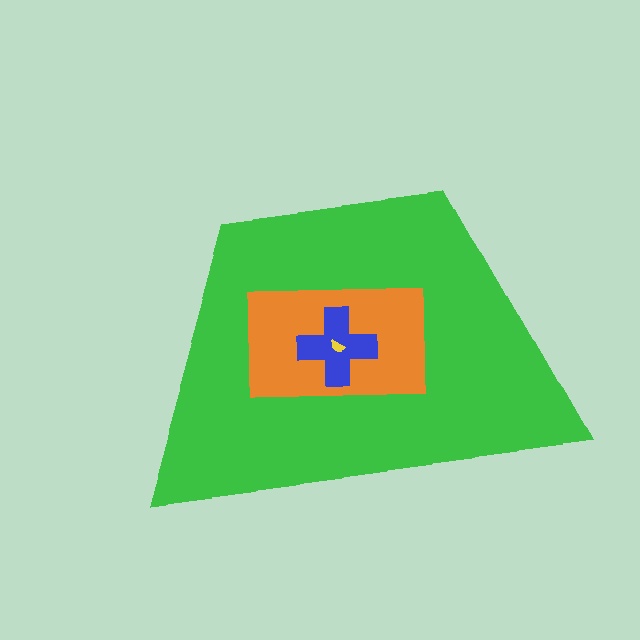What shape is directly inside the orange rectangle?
The blue cross.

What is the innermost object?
The yellow semicircle.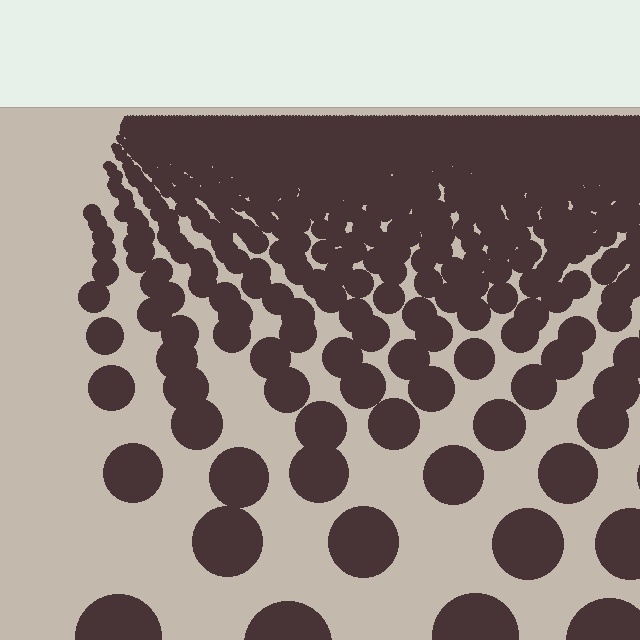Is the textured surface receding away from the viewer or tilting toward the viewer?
The surface is receding away from the viewer. Texture elements get smaller and denser toward the top.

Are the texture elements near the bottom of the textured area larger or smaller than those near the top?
Larger. Near the bottom, elements are closer to the viewer and appear at a bigger on-screen size.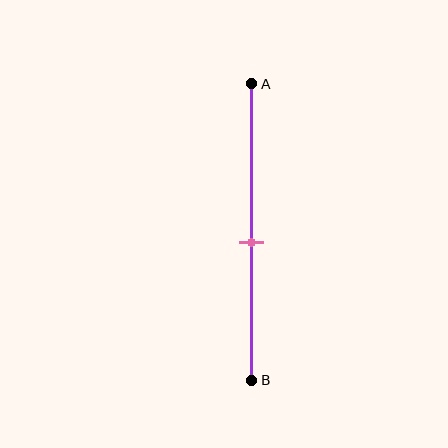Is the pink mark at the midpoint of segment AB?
No, the mark is at about 55% from A, not at the 50% midpoint.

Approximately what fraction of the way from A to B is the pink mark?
The pink mark is approximately 55% of the way from A to B.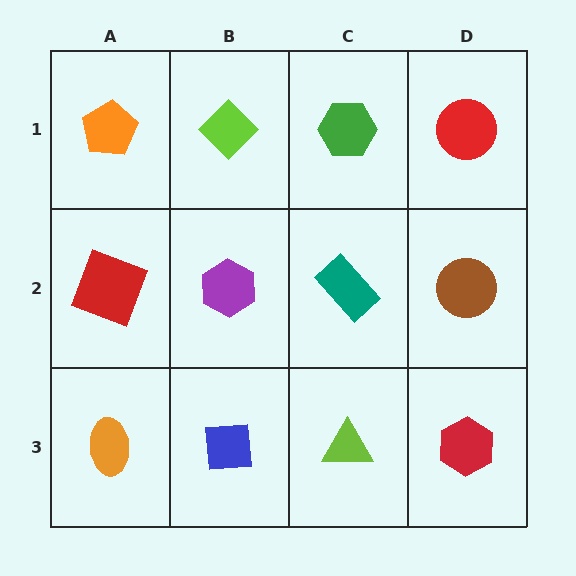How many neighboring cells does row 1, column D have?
2.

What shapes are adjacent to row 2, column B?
A lime diamond (row 1, column B), a blue square (row 3, column B), a red square (row 2, column A), a teal rectangle (row 2, column C).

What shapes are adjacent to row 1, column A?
A red square (row 2, column A), a lime diamond (row 1, column B).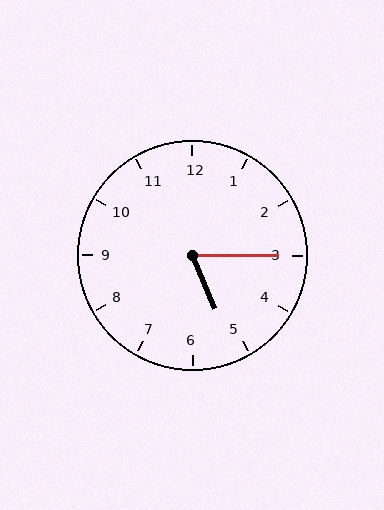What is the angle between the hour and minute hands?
Approximately 68 degrees.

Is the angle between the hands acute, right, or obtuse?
It is acute.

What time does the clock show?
5:15.